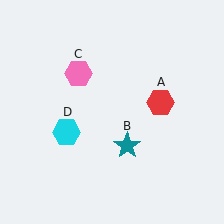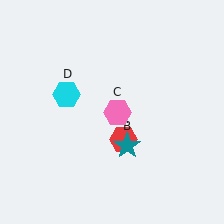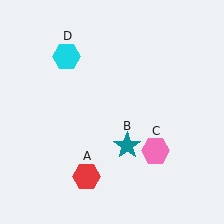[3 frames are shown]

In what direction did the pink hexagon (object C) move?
The pink hexagon (object C) moved down and to the right.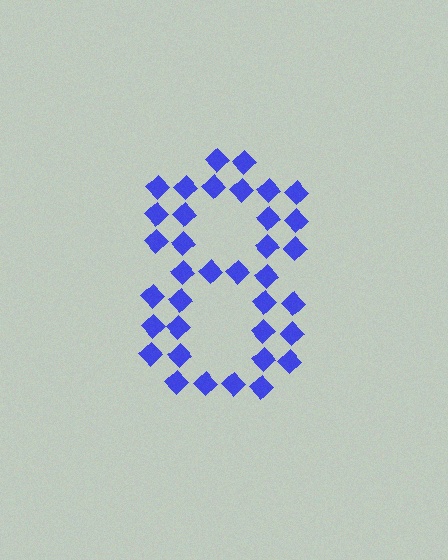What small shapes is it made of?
It is made of small diamonds.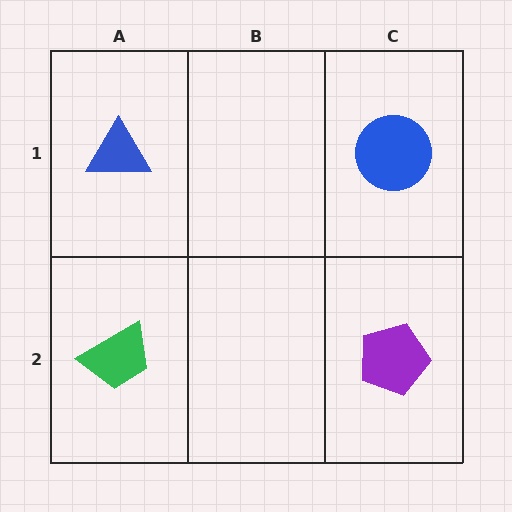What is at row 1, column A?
A blue triangle.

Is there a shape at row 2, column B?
No, that cell is empty.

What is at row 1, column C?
A blue circle.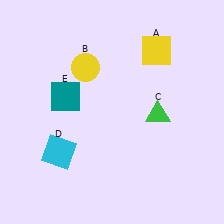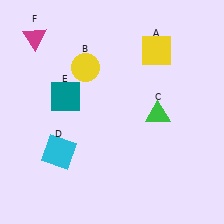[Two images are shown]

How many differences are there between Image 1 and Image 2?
There is 1 difference between the two images.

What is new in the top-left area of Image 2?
A magenta triangle (F) was added in the top-left area of Image 2.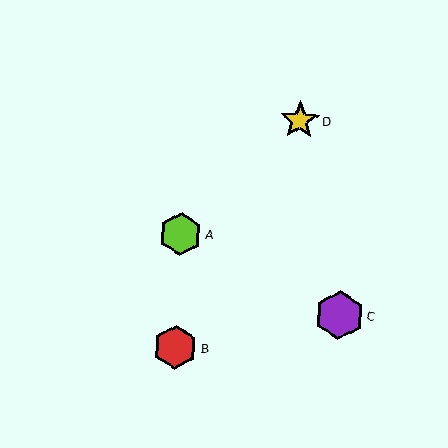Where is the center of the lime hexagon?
The center of the lime hexagon is at (181, 234).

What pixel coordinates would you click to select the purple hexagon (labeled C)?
Click at (339, 315) to select the purple hexagon C.